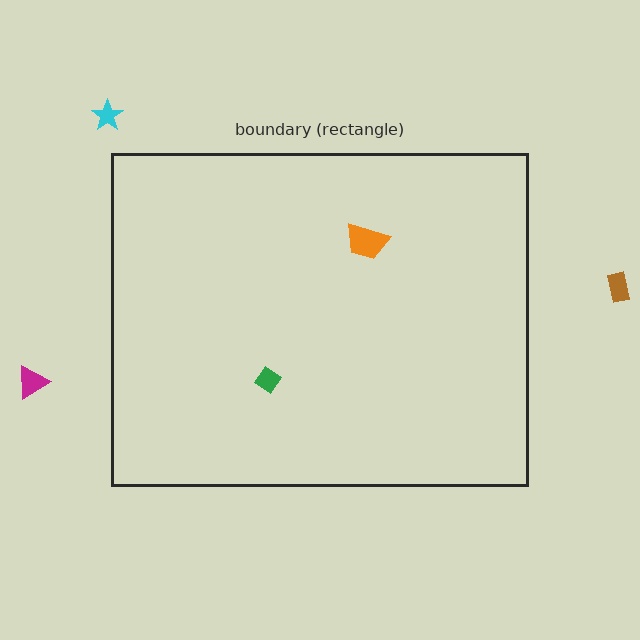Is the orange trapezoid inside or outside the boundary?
Inside.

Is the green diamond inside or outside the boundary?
Inside.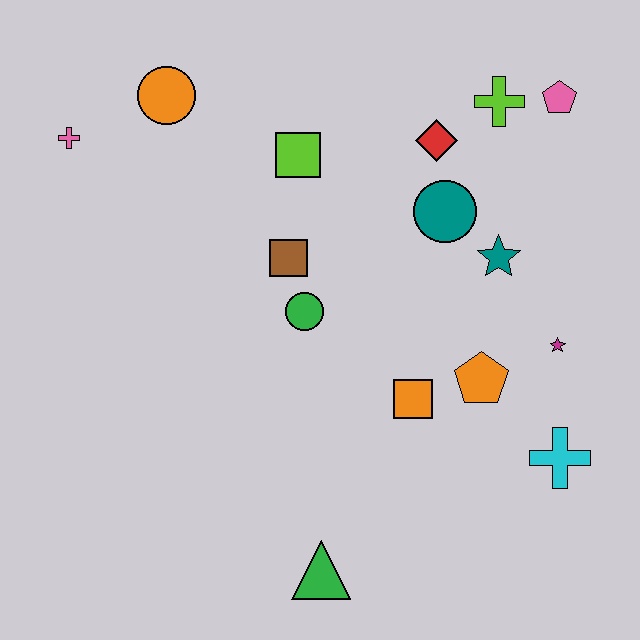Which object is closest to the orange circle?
The pink cross is closest to the orange circle.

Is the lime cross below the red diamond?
No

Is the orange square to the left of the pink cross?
No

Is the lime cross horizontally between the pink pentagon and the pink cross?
Yes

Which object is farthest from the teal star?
The pink cross is farthest from the teal star.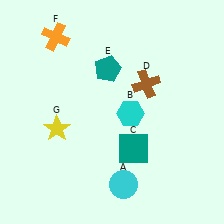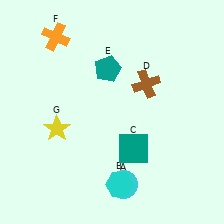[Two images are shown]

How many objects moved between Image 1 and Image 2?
1 object moved between the two images.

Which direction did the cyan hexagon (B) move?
The cyan hexagon (B) moved down.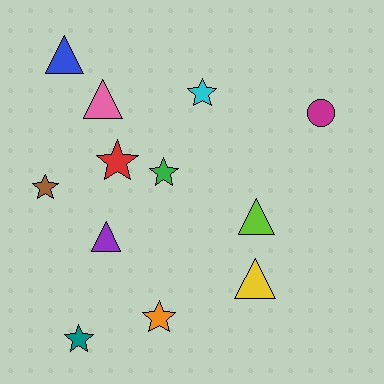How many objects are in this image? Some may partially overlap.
There are 12 objects.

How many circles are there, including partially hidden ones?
There is 1 circle.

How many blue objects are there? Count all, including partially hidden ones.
There is 1 blue object.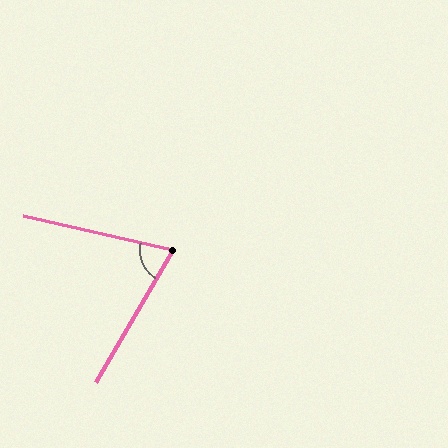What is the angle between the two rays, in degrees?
Approximately 72 degrees.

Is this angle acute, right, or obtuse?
It is acute.